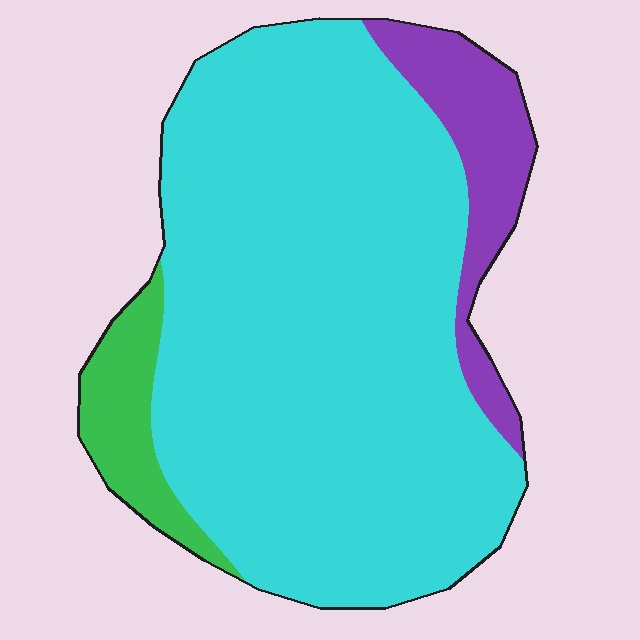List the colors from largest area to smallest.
From largest to smallest: cyan, purple, green.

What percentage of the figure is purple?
Purple covers around 10% of the figure.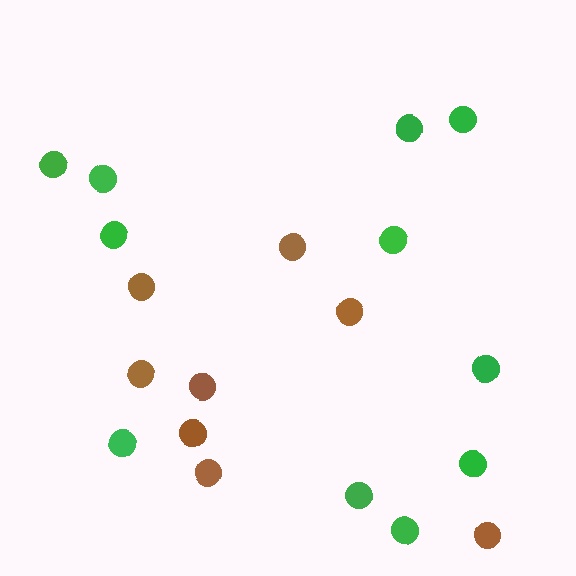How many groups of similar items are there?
There are 2 groups: one group of green circles (11) and one group of brown circles (8).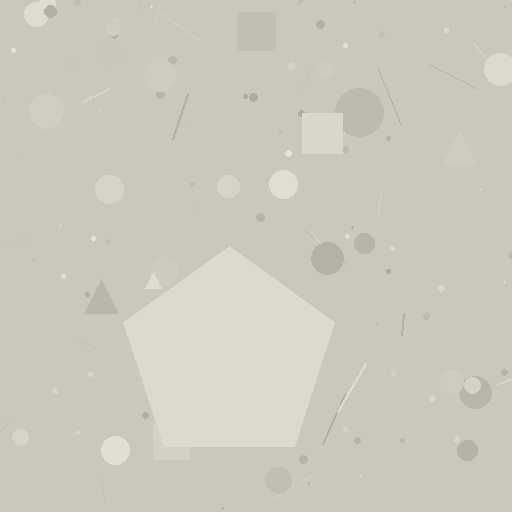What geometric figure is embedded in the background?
A pentagon is embedded in the background.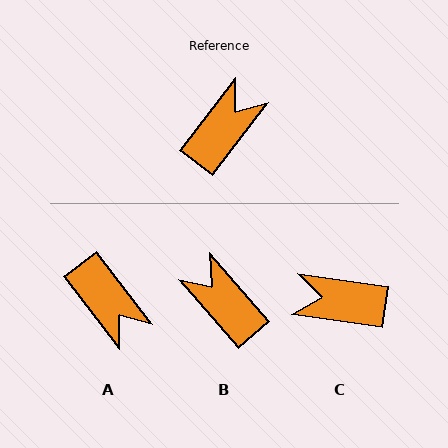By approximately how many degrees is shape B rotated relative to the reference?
Approximately 78 degrees counter-clockwise.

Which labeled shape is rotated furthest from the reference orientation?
C, about 119 degrees away.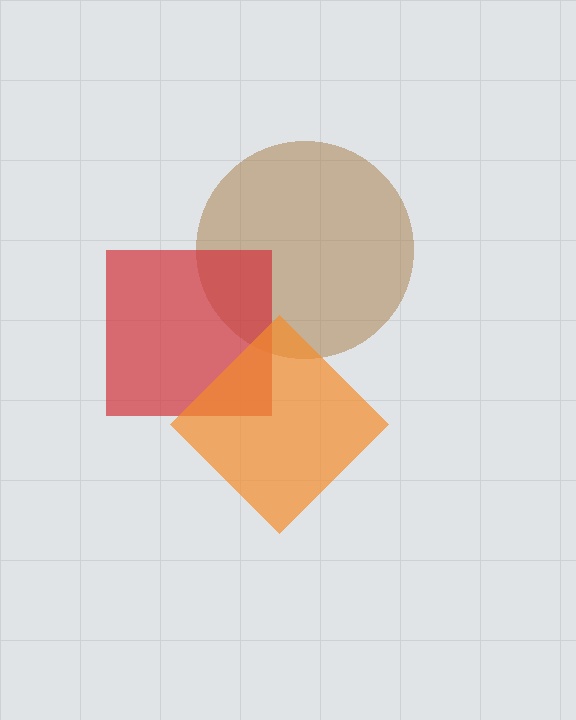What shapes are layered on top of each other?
The layered shapes are: a brown circle, a red square, an orange diamond.